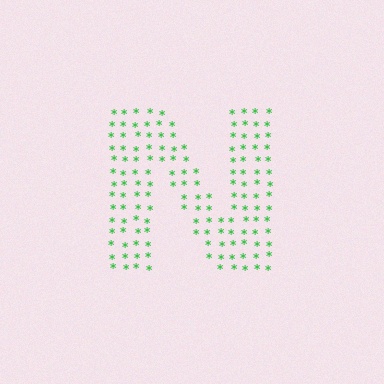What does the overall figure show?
The overall figure shows the letter N.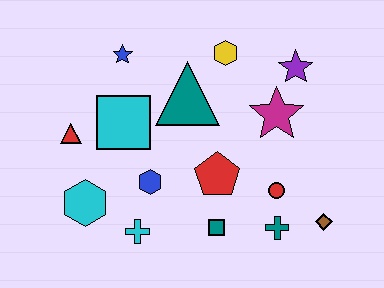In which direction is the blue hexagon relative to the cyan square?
The blue hexagon is below the cyan square.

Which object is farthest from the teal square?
The blue star is farthest from the teal square.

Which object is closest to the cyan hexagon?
The cyan cross is closest to the cyan hexagon.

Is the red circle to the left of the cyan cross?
No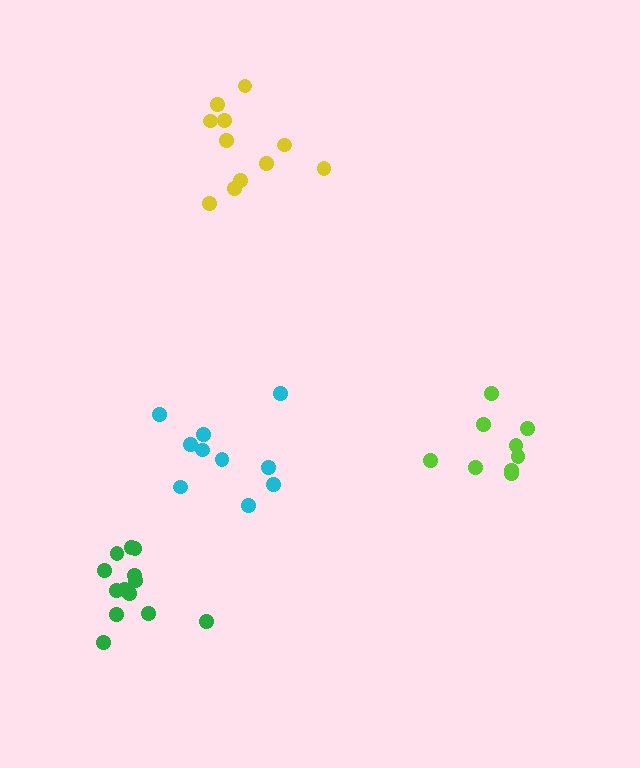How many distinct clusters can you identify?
There are 4 distinct clusters.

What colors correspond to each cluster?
The clusters are colored: yellow, cyan, green, lime.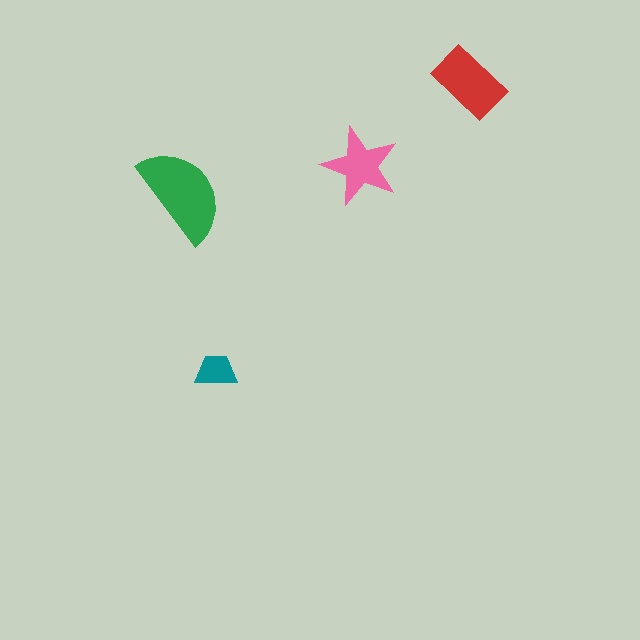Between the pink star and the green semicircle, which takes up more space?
The green semicircle.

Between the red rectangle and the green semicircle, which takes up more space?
The green semicircle.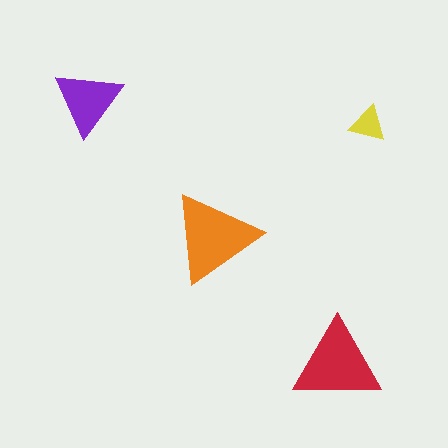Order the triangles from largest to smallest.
the orange one, the red one, the purple one, the yellow one.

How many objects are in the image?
There are 4 objects in the image.